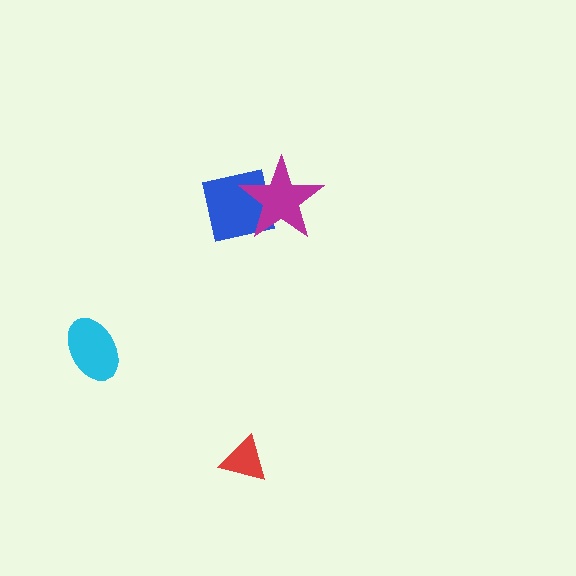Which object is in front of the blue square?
The magenta star is in front of the blue square.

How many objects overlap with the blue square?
1 object overlaps with the blue square.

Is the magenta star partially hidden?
No, no other shape covers it.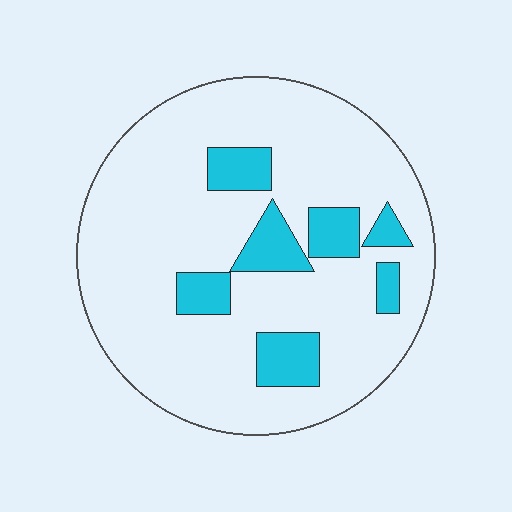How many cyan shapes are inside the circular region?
7.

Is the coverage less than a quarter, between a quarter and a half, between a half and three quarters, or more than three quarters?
Less than a quarter.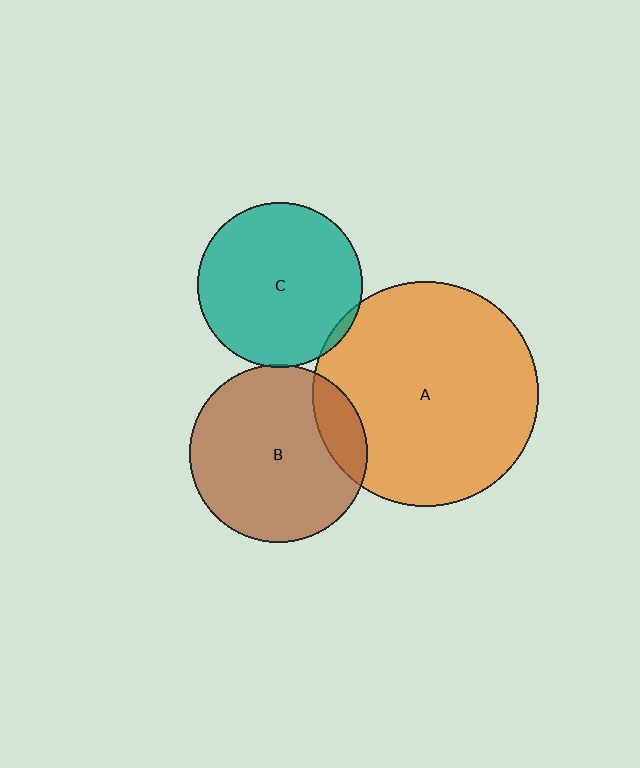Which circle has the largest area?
Circle A (orange).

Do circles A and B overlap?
Yes.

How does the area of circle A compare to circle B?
Approximately 1.6 times.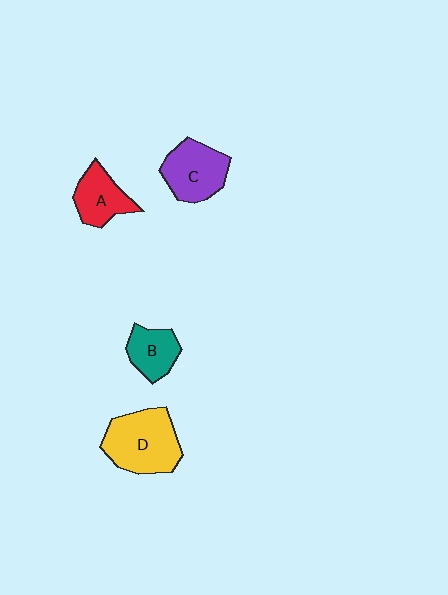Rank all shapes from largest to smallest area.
From largest to smallest: D (yellow), C (purple), A (red), B (teal).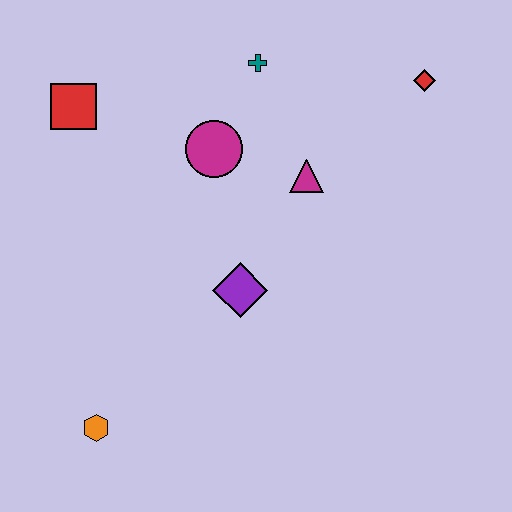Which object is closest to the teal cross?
The magenta circle is closest to the teal cross.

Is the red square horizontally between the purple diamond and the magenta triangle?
No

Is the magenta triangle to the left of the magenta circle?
No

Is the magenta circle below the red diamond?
Yes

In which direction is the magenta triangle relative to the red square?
The magenta triangle is to the right of the red square.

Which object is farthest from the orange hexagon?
The red diamond is farthest from the orange hexagon.